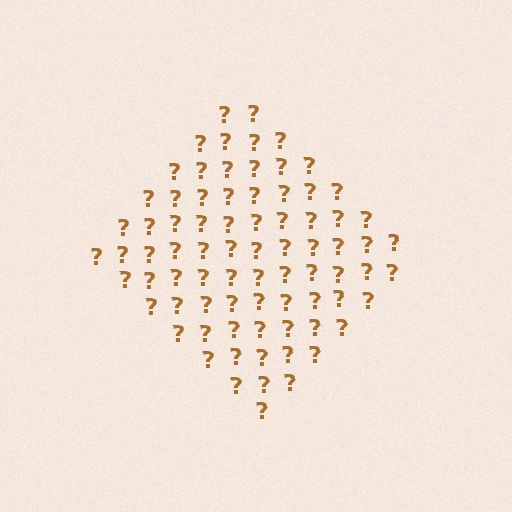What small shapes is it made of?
It is made of small question marks.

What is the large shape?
The large shape is a diamond.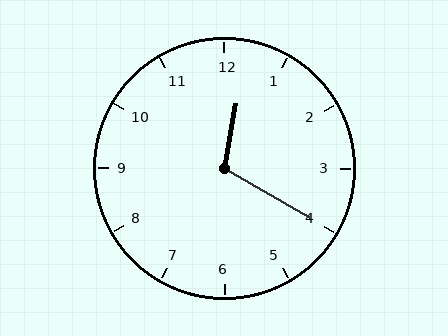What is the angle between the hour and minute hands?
Approximately 110 degrees.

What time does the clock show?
12:20.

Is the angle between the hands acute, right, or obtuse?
It is obtuse.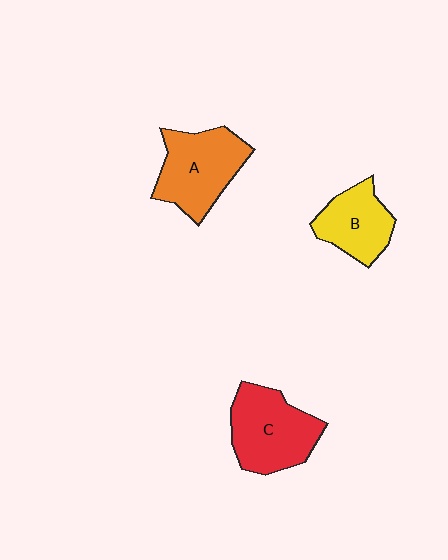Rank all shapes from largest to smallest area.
From largest to smallest: C (red), A (orange), B (yellow).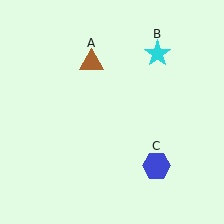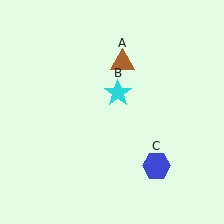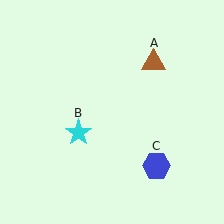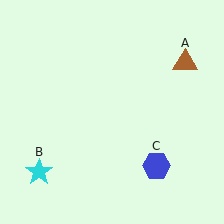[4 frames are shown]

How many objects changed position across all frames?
2 objects changed position: brown triangle (object A), cyan star (object B).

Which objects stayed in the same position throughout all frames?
Blue hexagon (object C) remained stationary.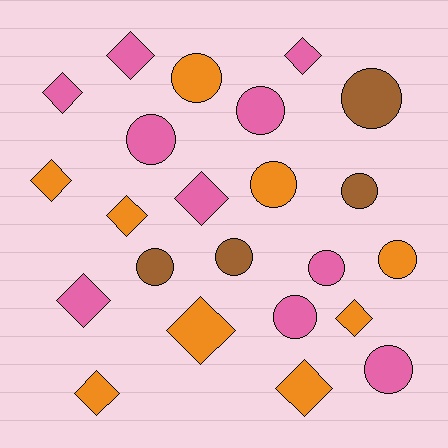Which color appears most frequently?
Pink, with 10 objects.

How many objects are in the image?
There are 23 objects.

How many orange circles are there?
There are 3 orange circles.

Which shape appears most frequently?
Circle, with 12 objects.